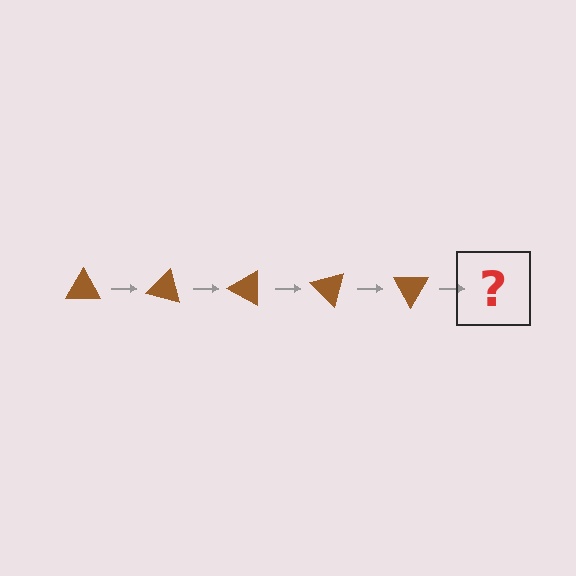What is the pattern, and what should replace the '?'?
The pattern is that the triangle rotates 15 degrees each step. The '?' should be a brown triangle rotated 75 degrees.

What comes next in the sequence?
The next element should be a brown triangle rotated 75 degrees.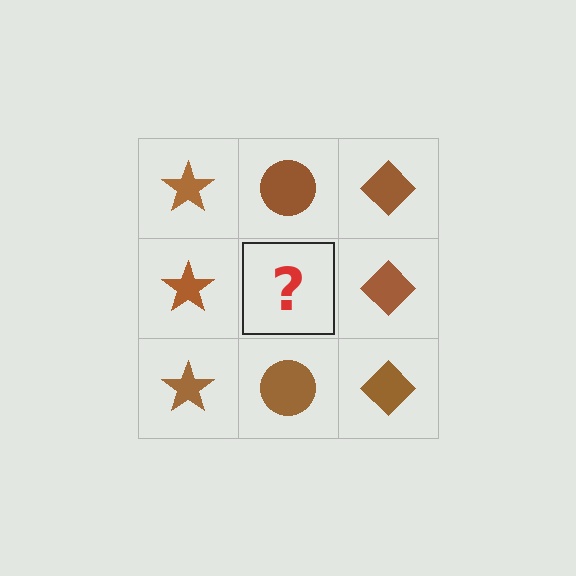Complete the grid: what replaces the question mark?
The question mark should be replaced with a brown circle.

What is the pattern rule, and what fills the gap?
The rule is that each column has a consistent shape. The gap should be filled with a brown circle.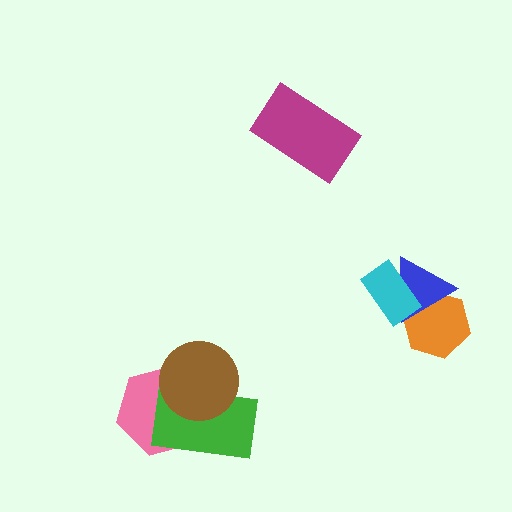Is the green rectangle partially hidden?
Yes, it is partially covered by another shape.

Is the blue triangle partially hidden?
Yes, it is partially covered by another shape.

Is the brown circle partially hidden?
No, no other shape covers it.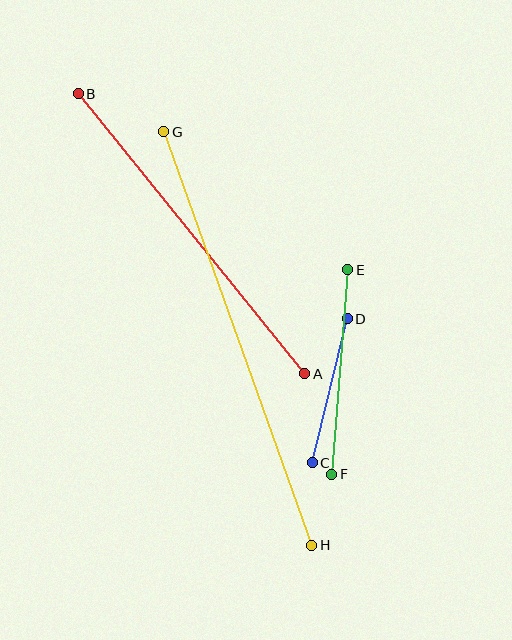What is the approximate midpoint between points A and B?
The midpoint is at approximately (191, 234) pixels.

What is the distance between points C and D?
The distance is approximately 148 pixels.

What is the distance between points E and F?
The distance is approximately 205 pixels.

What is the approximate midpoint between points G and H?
The midpoint is at approximately (238, 339) pixels.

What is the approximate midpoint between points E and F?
The midpoint is at approximately (340, 372) pixels.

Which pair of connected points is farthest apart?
Points G and H are farthest apart.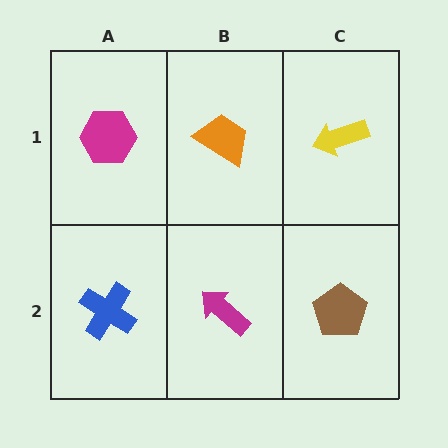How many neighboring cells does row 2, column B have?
3.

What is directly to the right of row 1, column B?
A yellow arrow.